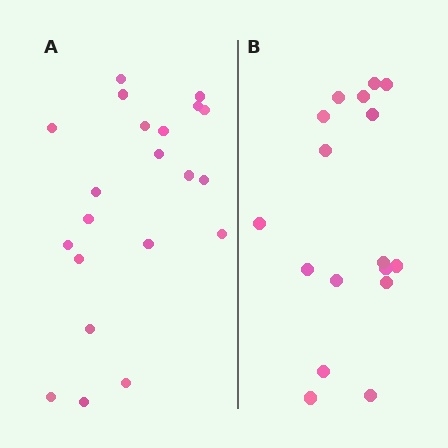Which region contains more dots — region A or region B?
Region A (the left region) has more dots.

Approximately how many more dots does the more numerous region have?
Region A has about 4 more dots than region B.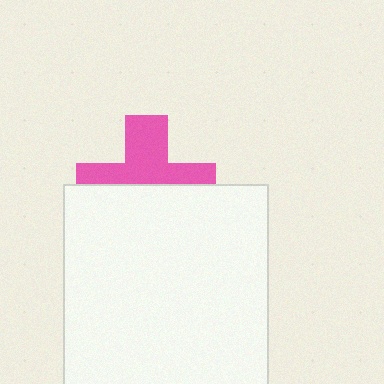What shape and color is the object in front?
The object in front is a white square.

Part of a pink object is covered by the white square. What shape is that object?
It is a cross.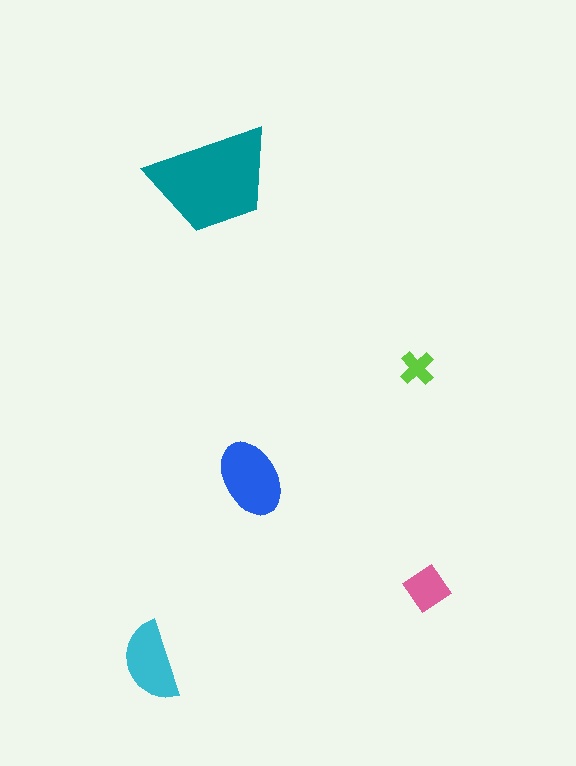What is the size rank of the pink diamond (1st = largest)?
4th.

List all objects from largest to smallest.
The teal trapezoid, the blue ellipse, the cyan semicircle, the pink diamond, the lime cross.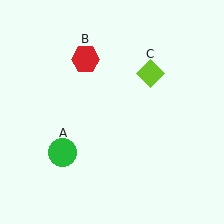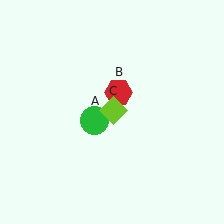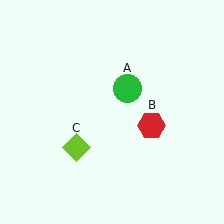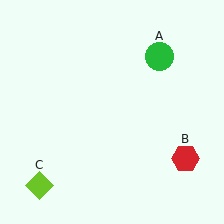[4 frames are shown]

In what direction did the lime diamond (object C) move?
The lime diamond (object C) moved down and to the left.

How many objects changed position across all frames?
3 objects changed position: green circle (object A), red hexagon (object B), lime diamond (object C).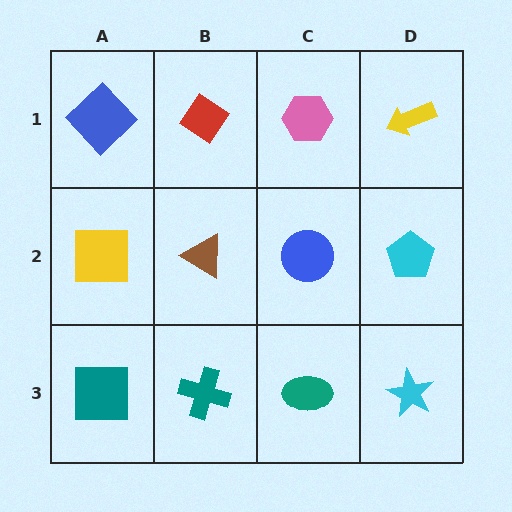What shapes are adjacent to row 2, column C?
A pink hexagon (row 1, column C), a teal ellipse (row 3, column C), a brown triangle (row 2, column B), a cyan pentagon (row 2, column D).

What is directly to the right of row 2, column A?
A brown triangle.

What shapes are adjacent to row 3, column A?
A yellow square (row 2, column A), a teal cross (row 3, column B).